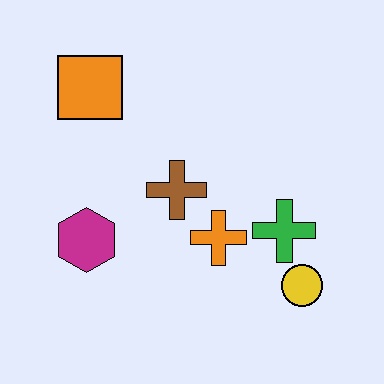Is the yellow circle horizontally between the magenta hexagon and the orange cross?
No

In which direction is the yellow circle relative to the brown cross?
The yellow circle is to the right of the brown cross.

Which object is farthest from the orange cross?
The orange square is farthest from the orange cross.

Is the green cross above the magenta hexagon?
Yes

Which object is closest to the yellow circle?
The green cross is closest to the yellow circle.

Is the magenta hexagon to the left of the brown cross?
Yes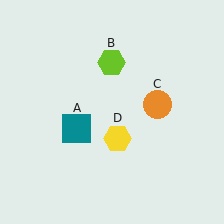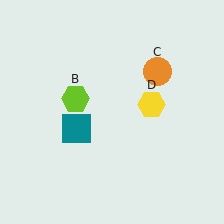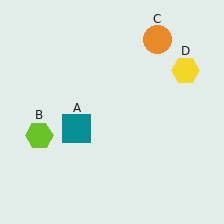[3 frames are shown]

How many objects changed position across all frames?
3 objects changed position: lime hexagon (object B), orange circle (object C), yellow hexagon (object D).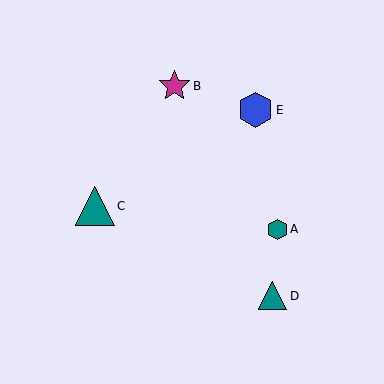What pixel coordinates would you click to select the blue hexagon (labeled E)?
Click at (256, 110) to select the blue hexagon E.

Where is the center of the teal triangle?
The center of the teal triangle is at (95, 206).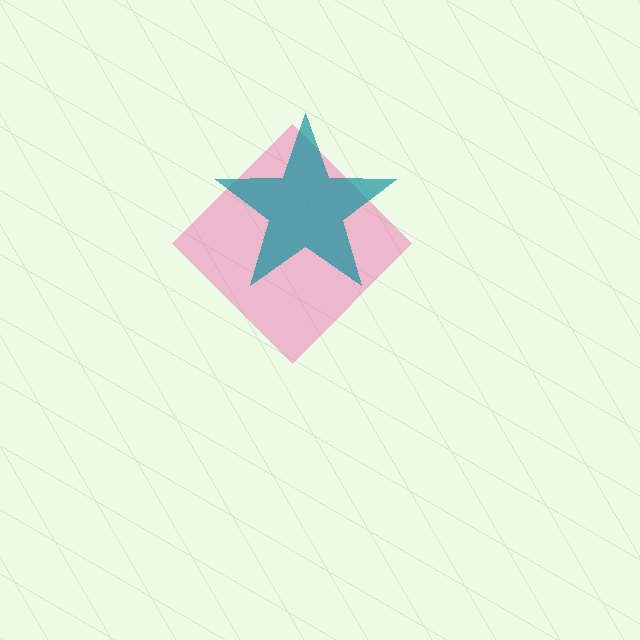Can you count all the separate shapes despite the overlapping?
Yes, there are 2 separate shapes.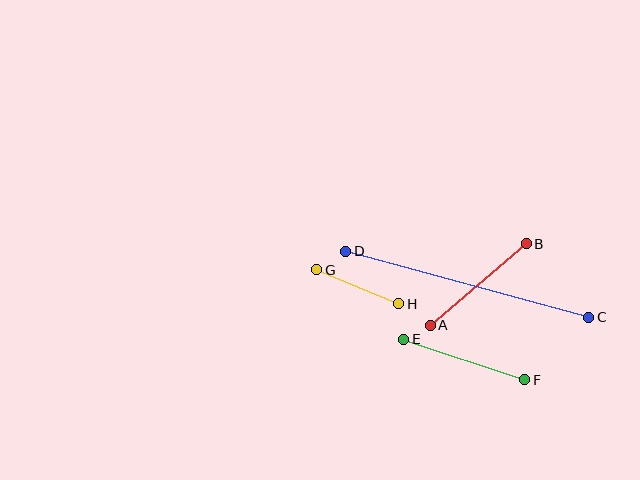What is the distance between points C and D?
The distance is approximately 252 pixels.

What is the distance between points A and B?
The distance is approximately 126 pixels.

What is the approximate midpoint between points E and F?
The midpoint is at approximately (464, 359) pixels.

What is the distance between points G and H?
The distance is approximately 89 pixels.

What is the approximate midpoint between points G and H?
The midpoint is at approximately (358, 287) pixels.